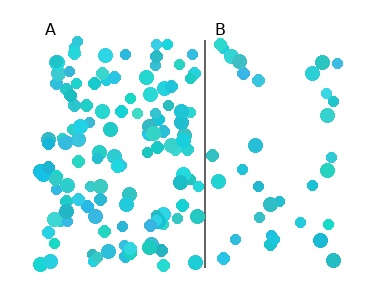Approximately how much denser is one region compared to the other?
Approximately 3.2× — region A over region B.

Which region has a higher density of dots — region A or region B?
A (the left).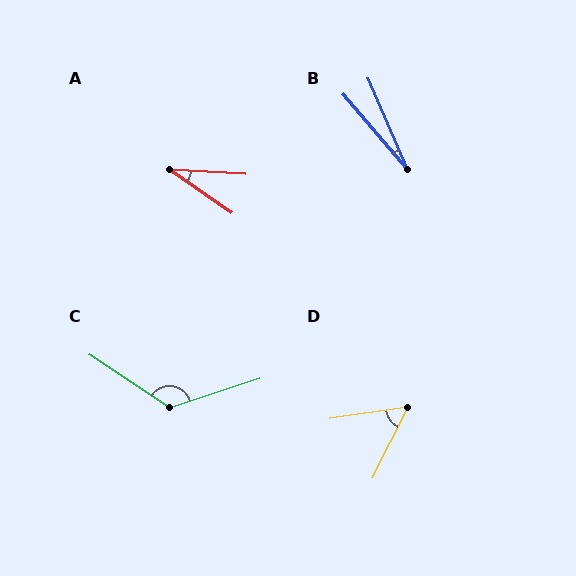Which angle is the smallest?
B, at approximately 17 degrees.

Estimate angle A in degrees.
Approximately 31 degrees.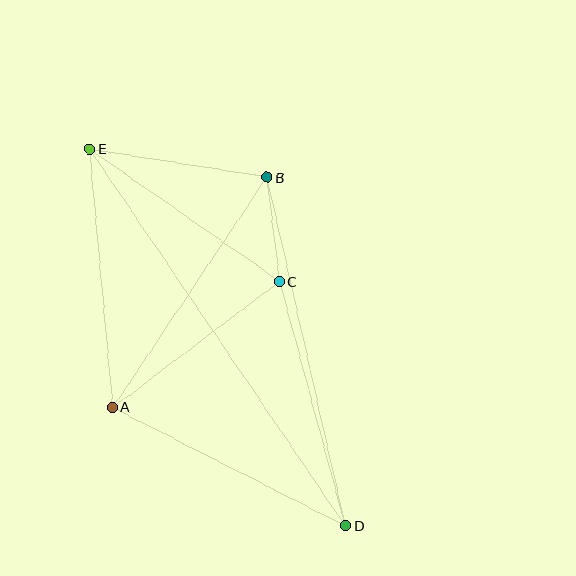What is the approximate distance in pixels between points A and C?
The distance between A and C is approximately 209 pixels.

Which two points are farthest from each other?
Points D and E are farthest from each other.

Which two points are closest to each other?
Points B and C are closest to each other.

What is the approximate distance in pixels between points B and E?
The distance between B and E is approximately 180 pixels.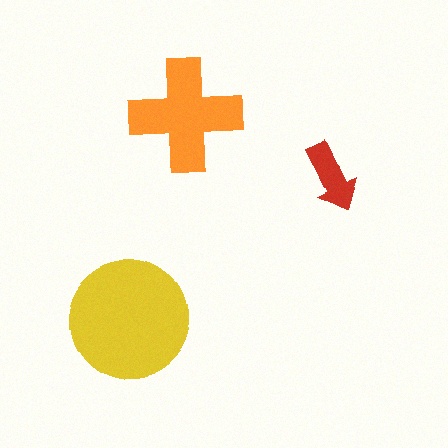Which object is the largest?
The yellow circle.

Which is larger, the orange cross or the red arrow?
The orange cross.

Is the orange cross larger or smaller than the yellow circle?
Smaller.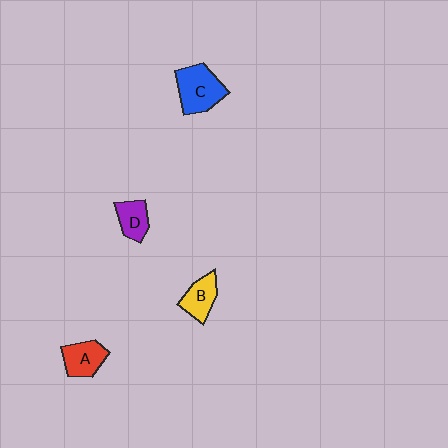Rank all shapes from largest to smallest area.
From largest to smallest: C (blue), A (red), B (yellow), D (purple).